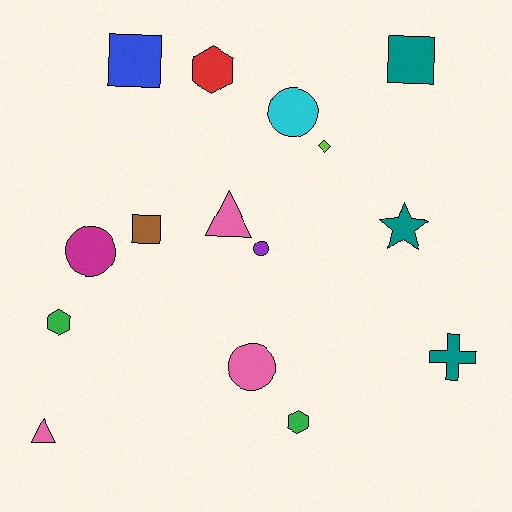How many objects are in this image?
There are 15 objects.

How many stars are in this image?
There is 1 star.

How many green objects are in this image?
There are 2 green objects.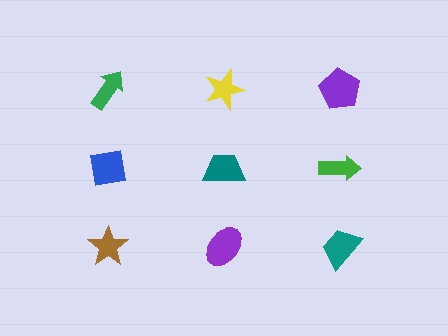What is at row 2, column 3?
A green arrow.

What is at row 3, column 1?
A brown star.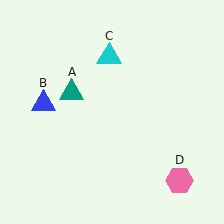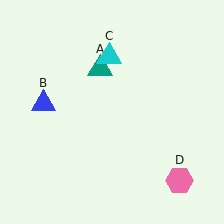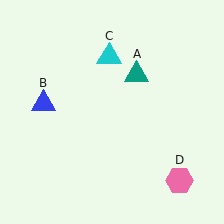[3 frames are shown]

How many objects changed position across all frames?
1 object changed position: teal triangle (object A).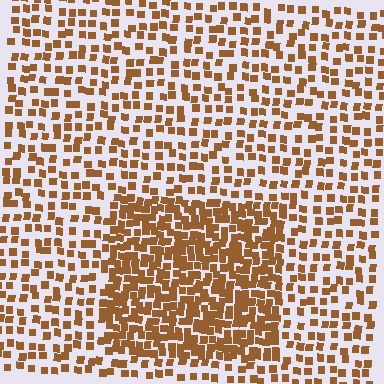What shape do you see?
I see a rectangle.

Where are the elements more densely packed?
The elements are more densely packed inside the rectangle boundary.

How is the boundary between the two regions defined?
The boundary is defined by a change in element density (approximately 2.1x ratio). All elements are the same color, size, and shape.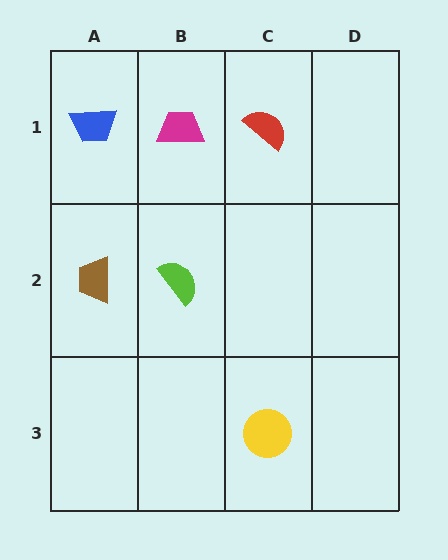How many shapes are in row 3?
1 shape.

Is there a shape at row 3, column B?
No, that cell is empty.